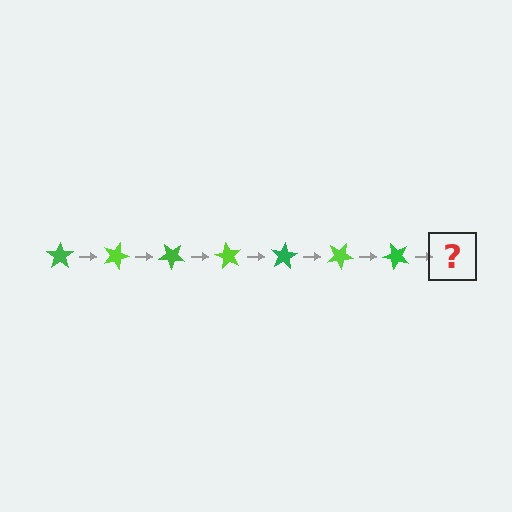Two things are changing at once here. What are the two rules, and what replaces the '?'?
The two rules are that it rotates 20 degrees each step and the color cycles through green and lime. The '?' should be a lime star, rotated 140 degrees from the start.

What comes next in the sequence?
The next element should be a lime star, rotated 140 degrees from the start.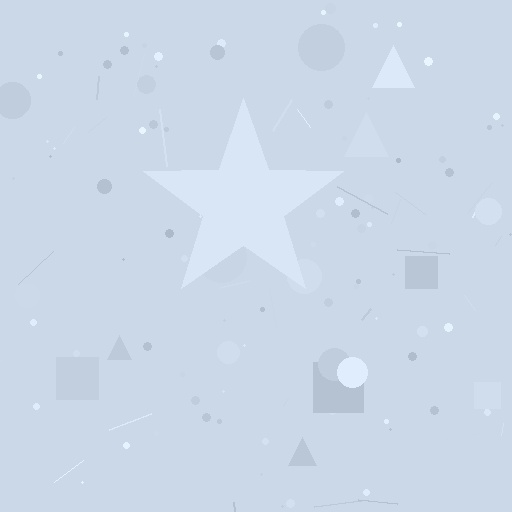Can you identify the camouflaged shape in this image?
The camouflaged shape is a star.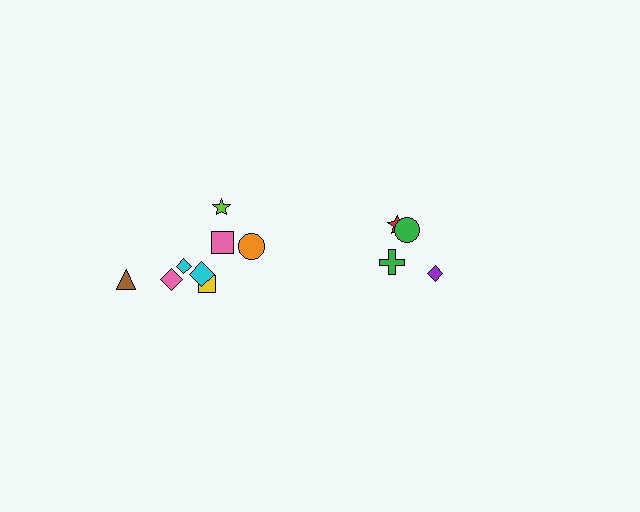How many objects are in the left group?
There are 8 objects.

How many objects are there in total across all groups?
There are 12 objects.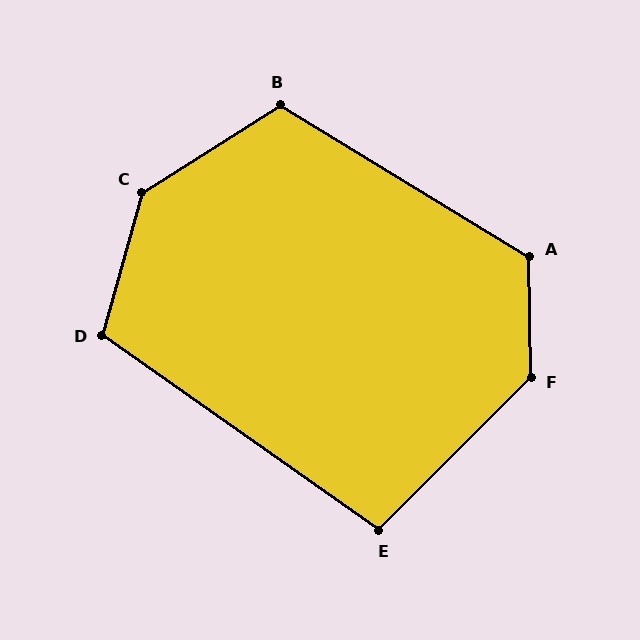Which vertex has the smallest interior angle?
E, at approximately 100 degrees.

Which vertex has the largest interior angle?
C, at approximately 138 degrees.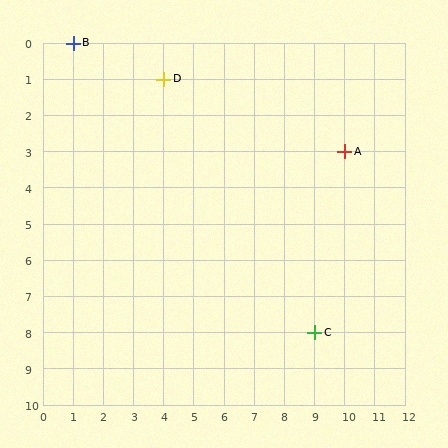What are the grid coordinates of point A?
Point A is at grid coordinates (10, 3).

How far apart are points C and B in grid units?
Points C and B are 8 columns and 8 rows apart (about 11.3 grid units diagonally).